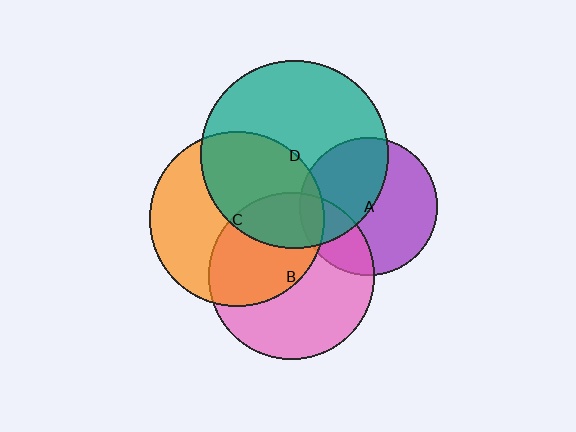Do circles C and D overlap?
Yes.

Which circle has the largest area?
Circle D (teal).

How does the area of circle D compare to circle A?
Approximately 1.8 times.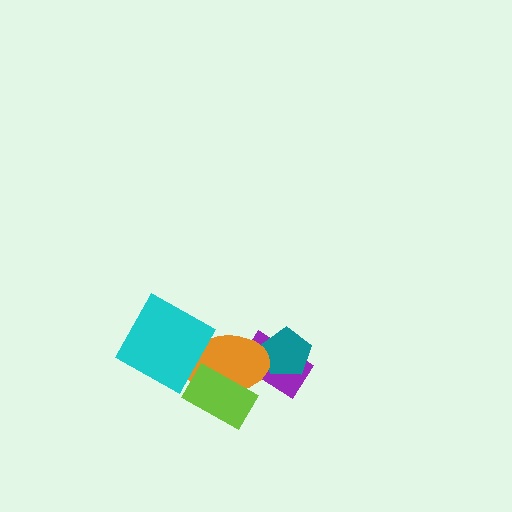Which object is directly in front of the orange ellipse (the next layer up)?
The lime rectangle is directly in front of the orange ellipse.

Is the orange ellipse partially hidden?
Yes, it is partially covered by another shape.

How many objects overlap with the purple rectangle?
2 objects overlap with the purple rectangle.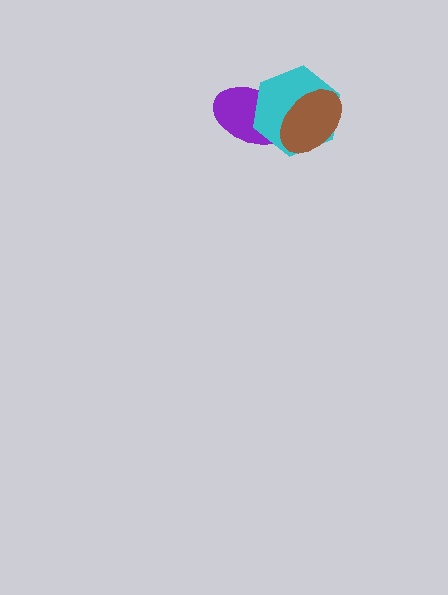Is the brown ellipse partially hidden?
No, no other shape covers it.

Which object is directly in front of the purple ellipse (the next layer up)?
The cyan hexagon is directly in front of the purple ellipse.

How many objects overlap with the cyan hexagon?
2 objects overlap with the cyan hexagon.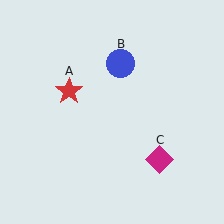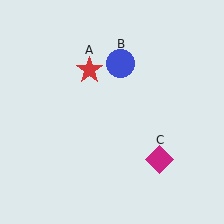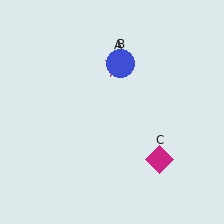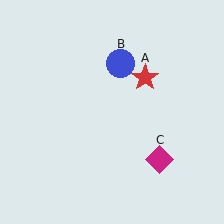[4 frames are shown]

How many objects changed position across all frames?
1 object changed position: red star (object A).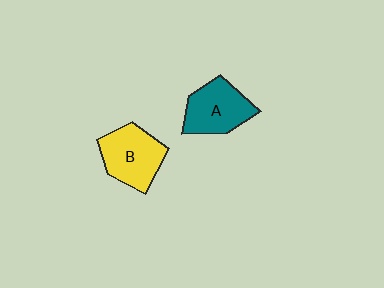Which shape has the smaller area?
Shape A (teal).